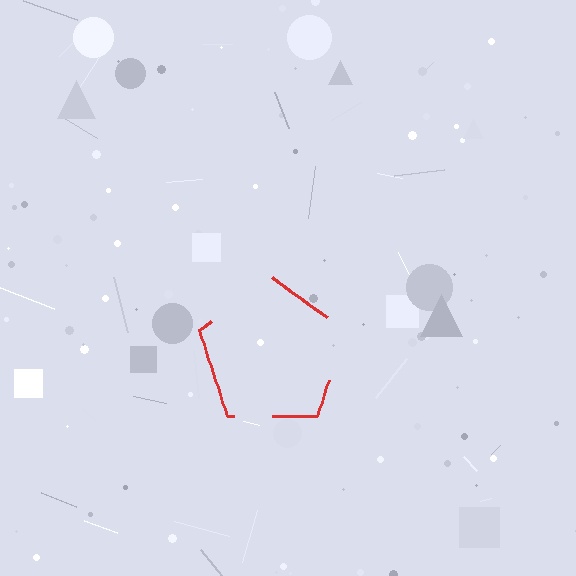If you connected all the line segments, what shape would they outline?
They would outline a pentagon.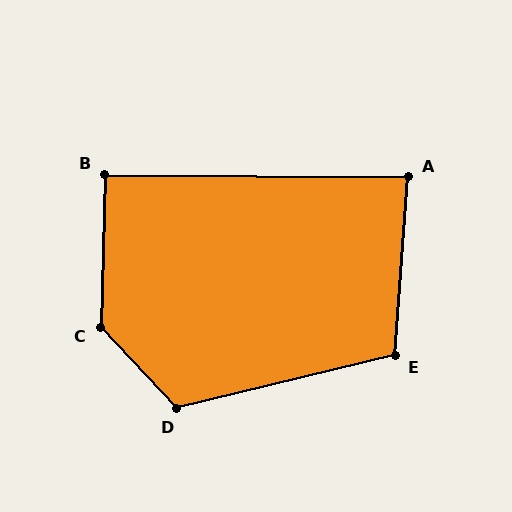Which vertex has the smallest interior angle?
A, at approximately 86 degrees.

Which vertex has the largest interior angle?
C, at approximately 135 degrees.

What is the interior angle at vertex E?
Approximately 108 degrees (obtuse).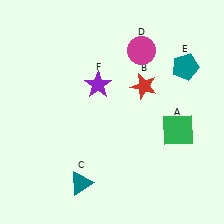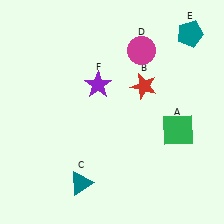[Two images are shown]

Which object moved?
The teal pentagon (E) moved up.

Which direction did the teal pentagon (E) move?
The teal pentagon (E) moved up.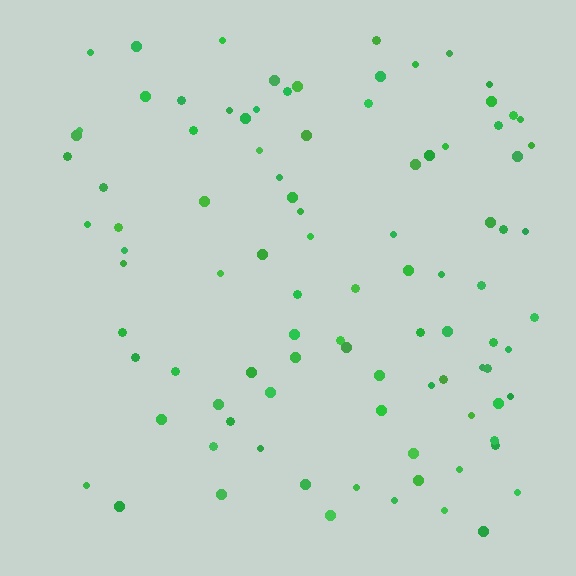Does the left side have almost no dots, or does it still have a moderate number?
Still a moderate number, just noticeably fewer than the right.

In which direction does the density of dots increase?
From left to right, with the right side densest.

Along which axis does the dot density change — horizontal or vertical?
Horizontal.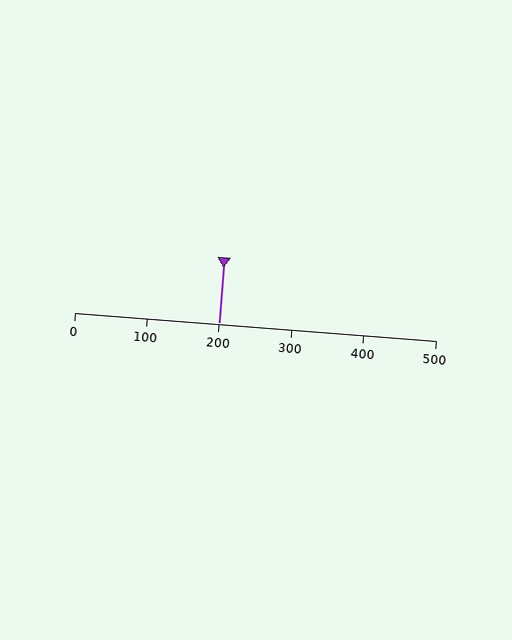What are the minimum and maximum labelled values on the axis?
The axis runs from 0 to 500.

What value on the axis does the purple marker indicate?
The marker indicates approximately 200.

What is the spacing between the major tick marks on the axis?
The major ticks are spaced 100 apart.